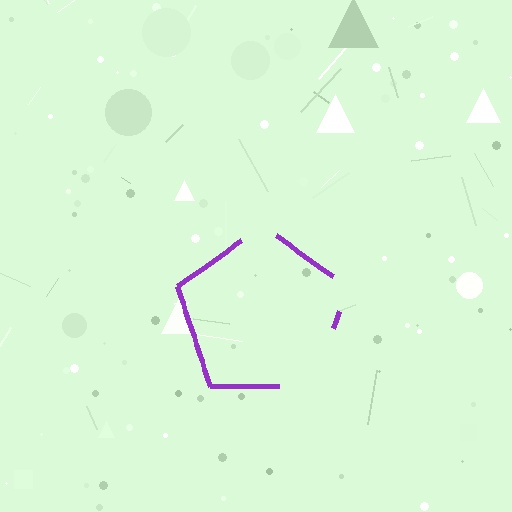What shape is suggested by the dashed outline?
The dashed outline suggests a pentagon.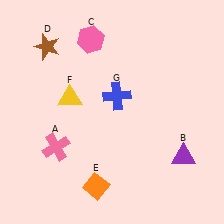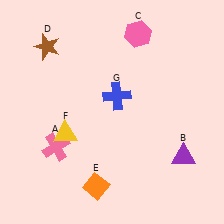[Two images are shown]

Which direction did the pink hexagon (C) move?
The pink hexagon (C) moved right.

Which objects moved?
The objects that moved are: the pink hexagon (C), the yellow triangle (F).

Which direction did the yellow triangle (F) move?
The yellow triangle (F) moved down.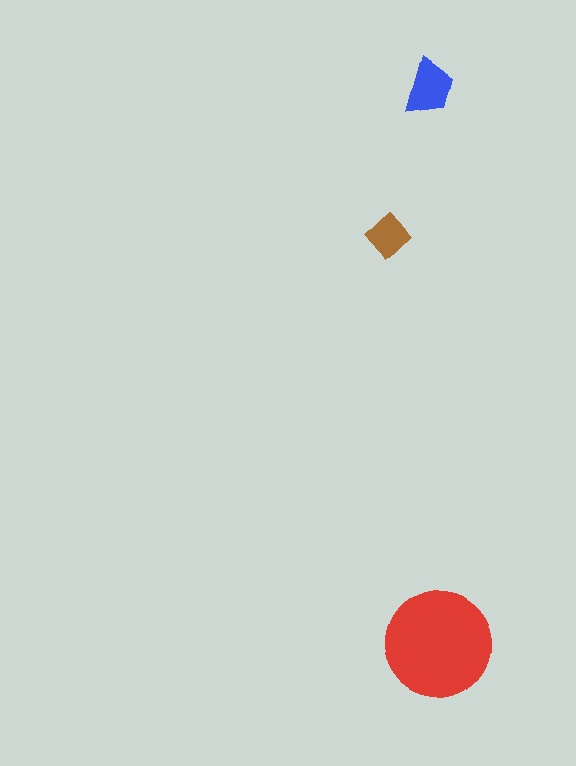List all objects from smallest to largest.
The brown diamond, the blue trapezoid, the red circle.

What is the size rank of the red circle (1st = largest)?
1st.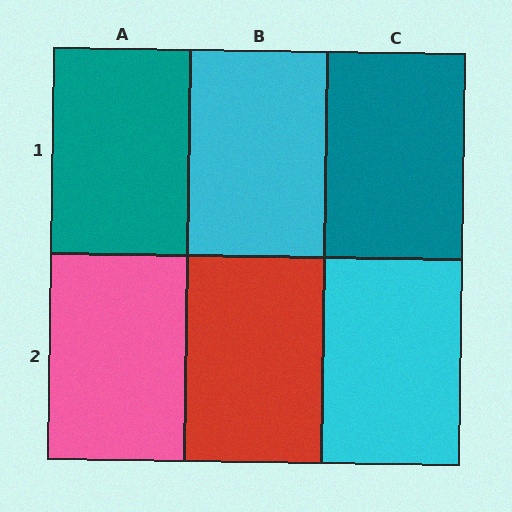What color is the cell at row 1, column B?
Cyan.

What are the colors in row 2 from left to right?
Pink, red, cyan.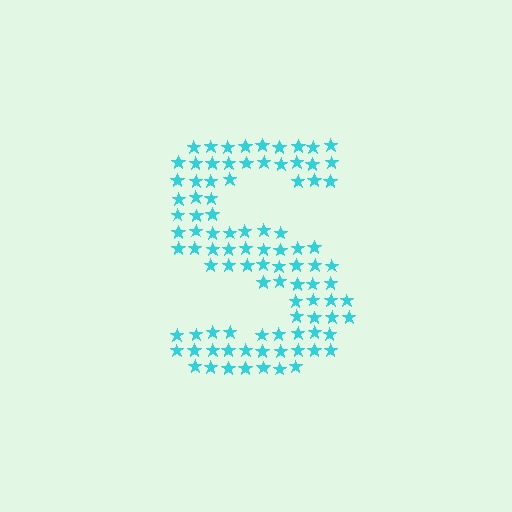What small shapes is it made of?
It is made of small stars.